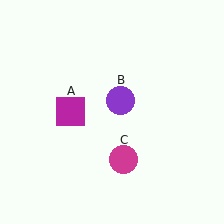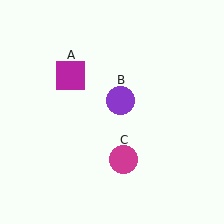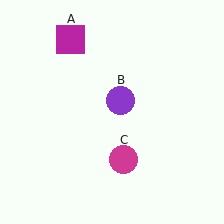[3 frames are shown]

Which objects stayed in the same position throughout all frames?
Purple circle (object B) and magenta circle (object C) remained stationary.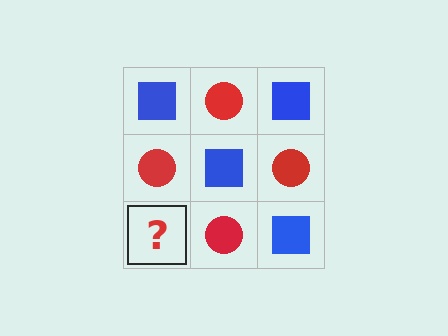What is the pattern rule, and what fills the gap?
The rule is that it alternates blue square and red circle in a checkerboard pattern. The gap should be filled with a blue square.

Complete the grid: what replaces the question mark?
The question mark should be replaced with a blue square.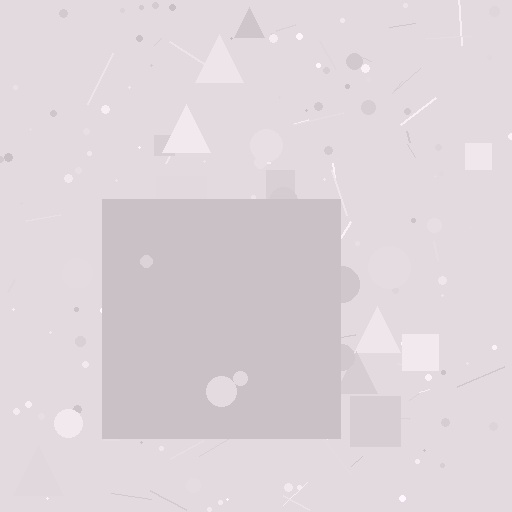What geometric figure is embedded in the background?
A square is embedded in the background.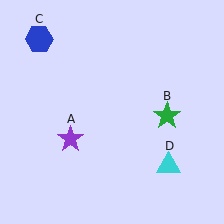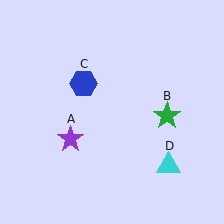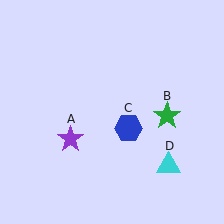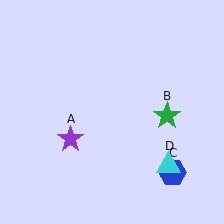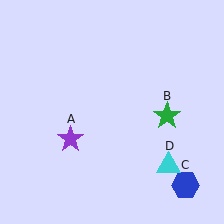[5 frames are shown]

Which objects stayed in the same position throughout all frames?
Purple star (object A) and green star (object B) and cyan triangle (object D) remained stationary.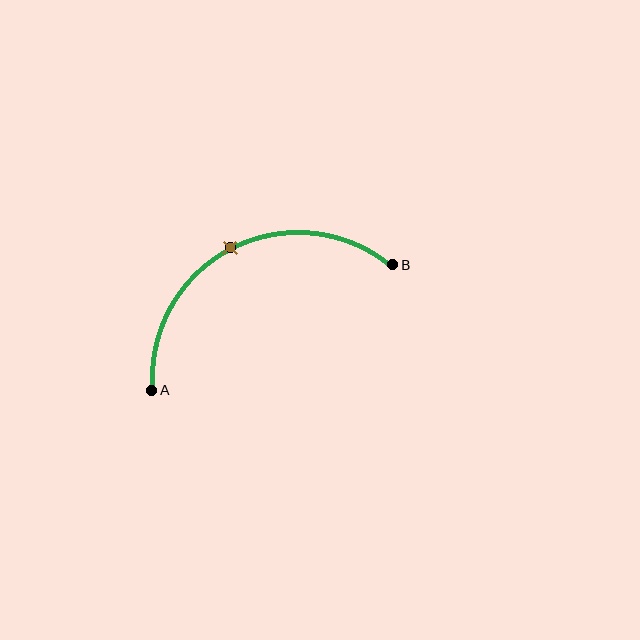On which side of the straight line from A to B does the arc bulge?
The arc bulges above the straight line connecting A and B.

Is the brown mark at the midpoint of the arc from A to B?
Yes. The brown mark lies on the arc at equal arc-length from both A and B — it is the arc midpoint.